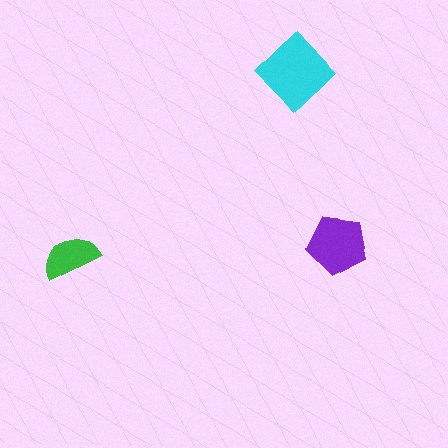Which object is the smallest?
The green semicircle.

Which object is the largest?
The cyan diamond.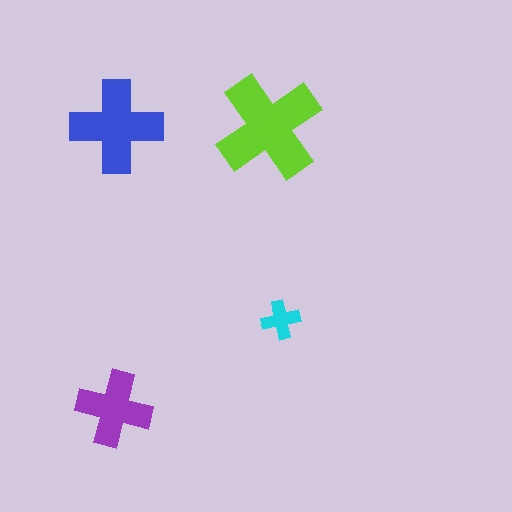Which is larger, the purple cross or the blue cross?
The blue one.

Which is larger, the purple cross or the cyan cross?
The purple one.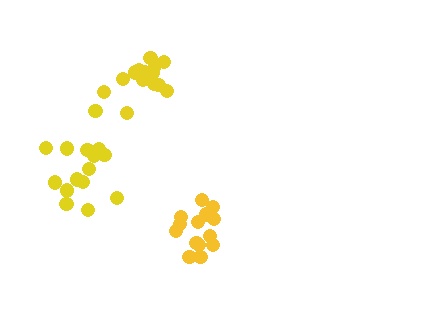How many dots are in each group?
Group 1: 15 dots, Group 2: 14 dots, Group 3: 15 dots (44 total).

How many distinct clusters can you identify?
There are 3 distinct clusters.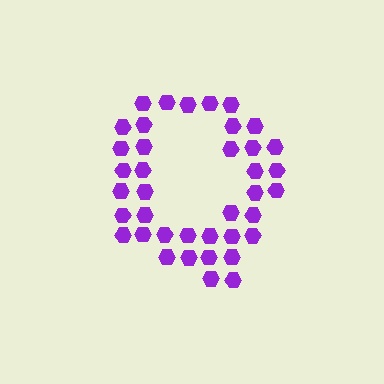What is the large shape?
The large shape is the letter Q.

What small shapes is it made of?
It is made of small hexagons.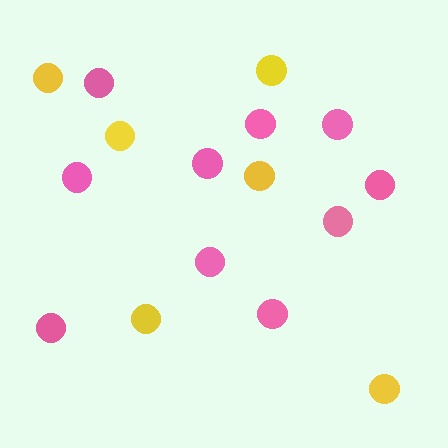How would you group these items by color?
There are 2 groups: one group of yellow circles (6) and one group of pink circles (10).